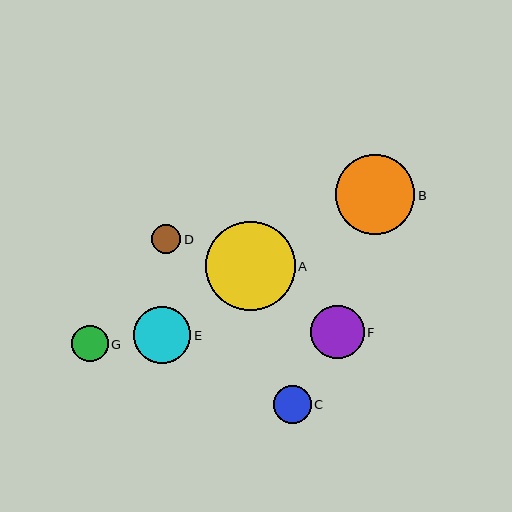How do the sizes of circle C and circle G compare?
Circle C and circle G are approximately the same size.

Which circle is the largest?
Circle A is the largest with a size of approximately 90 pixels.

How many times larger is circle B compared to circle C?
Circle B is approximately 2.1 times the size of circle C.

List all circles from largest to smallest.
From largest to smallest: A, B, E, F, C, G, D.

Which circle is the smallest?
Circle D is the smallest with a size of approximately 29 pixels.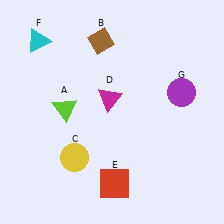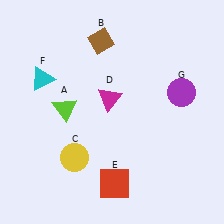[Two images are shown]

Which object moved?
The cyan triangle (F) moved down.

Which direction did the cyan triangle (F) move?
The cyan triangle (F) moved down.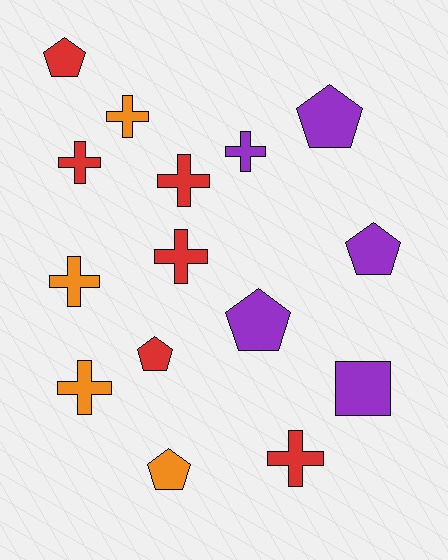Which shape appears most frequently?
Cross, with 8 objects.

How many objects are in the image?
There are 15 objects.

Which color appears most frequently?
Red, with 6 objects.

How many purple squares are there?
There is 1 purple square.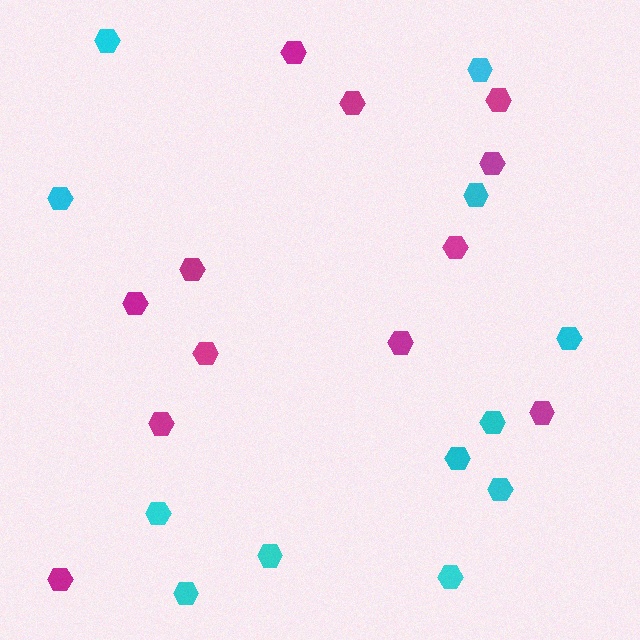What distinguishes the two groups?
There are 2 groups: one group of magenta hexagons (12) and one group of cyan hexagons (12).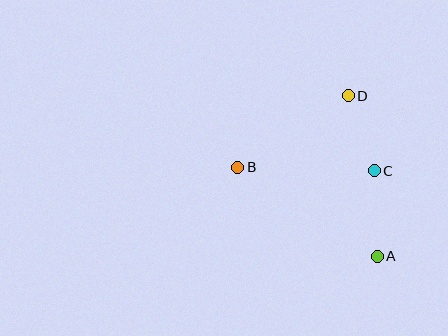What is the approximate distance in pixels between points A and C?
The distance between A and C is approximately 86 pixels.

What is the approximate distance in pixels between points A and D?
The distance between A and D is approximately 163 pixels.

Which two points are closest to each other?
Points C and D are closest to each other.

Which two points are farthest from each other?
Points A and B are farthest from each other.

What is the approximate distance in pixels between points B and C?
The distance between B and C is approximately 136 pixels.